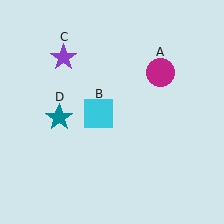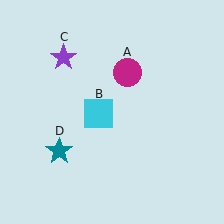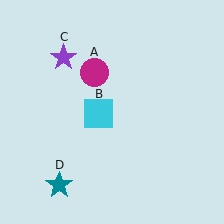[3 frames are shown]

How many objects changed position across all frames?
2 objects changed position: magenta circle (object A), teal star (object D).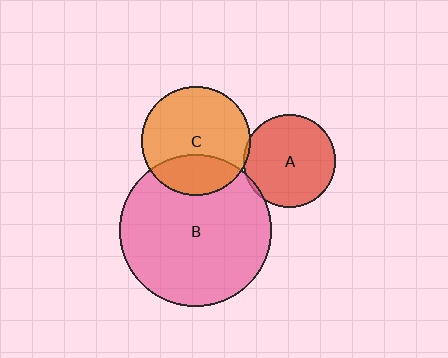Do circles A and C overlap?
Yes.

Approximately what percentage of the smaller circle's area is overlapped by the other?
Approximately 5%.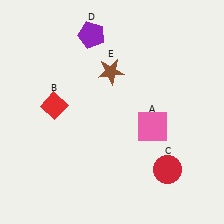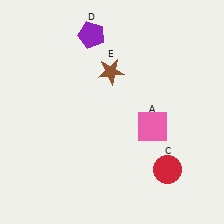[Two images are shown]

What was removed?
The red diamond (B) was removed in Image 2.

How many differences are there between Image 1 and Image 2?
There is 1 difference between the two images.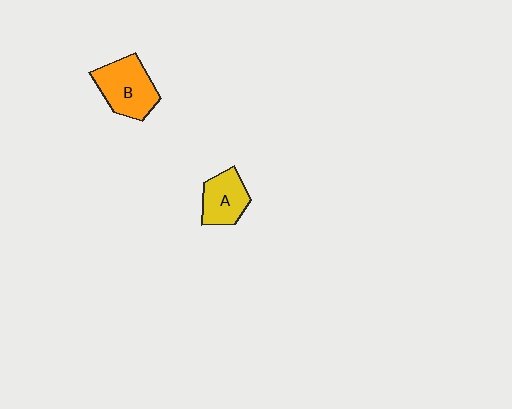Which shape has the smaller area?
Shape A (yellow).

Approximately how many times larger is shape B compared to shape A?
Approximately 1.3 times.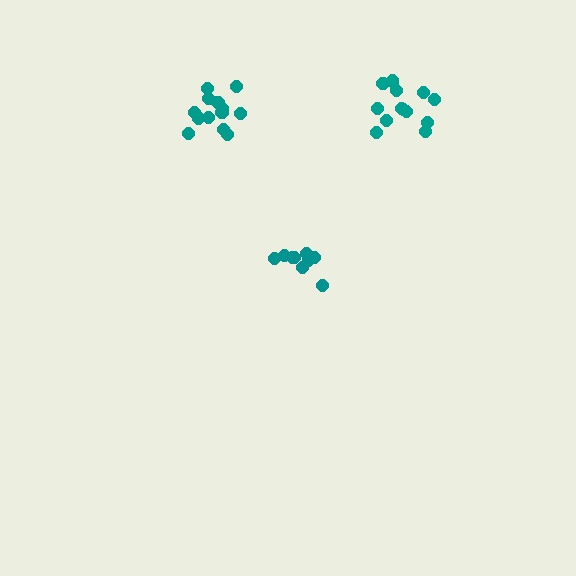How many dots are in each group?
Group 1: 13 dots, Group 2: 14 dots, Group 3: 9 dots (36 total).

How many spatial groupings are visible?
There are 3 spatial groupings.